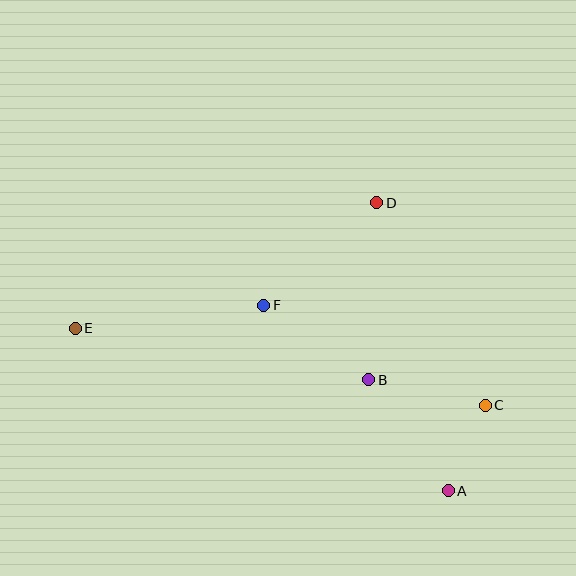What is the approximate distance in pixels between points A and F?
The distance between A and F is approximately 262 pixels.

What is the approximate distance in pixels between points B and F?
The distance between B and F is approximately 129 pixels.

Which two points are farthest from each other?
Points C and E are farthest from each other.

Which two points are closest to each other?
Points A and C are closest to each other.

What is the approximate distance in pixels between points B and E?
The distance between B and E is approximately 298 pixels.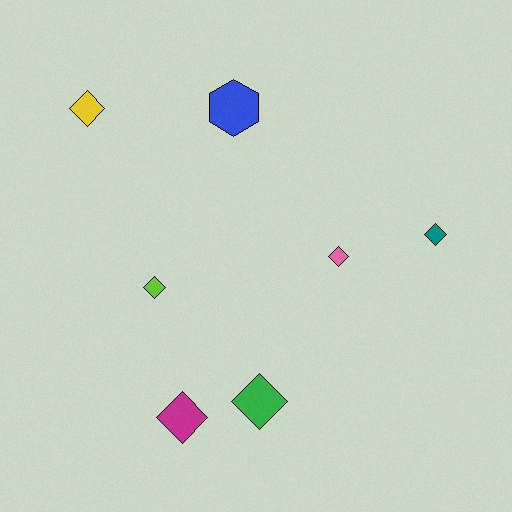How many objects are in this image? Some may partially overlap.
There are 7 objects.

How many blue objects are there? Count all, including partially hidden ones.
There is 1 blue object.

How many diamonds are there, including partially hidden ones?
There are 6 diamonds.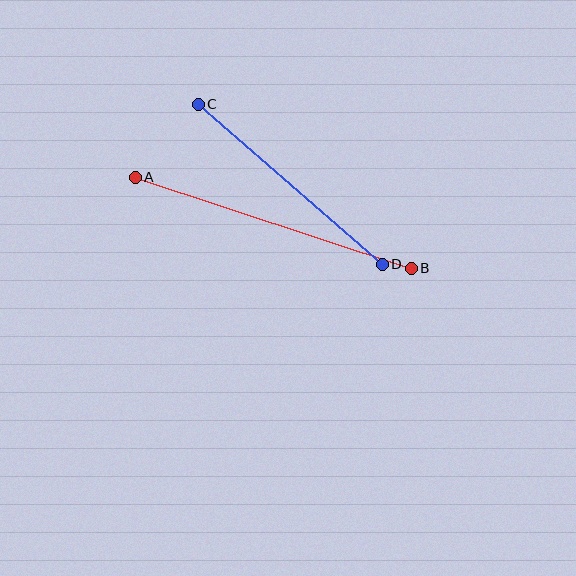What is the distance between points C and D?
The distance is approximately 244 pixels.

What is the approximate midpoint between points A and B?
The midpoint is at approximately (273, 223) pixels.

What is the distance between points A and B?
The distance is approximately 291 pixels.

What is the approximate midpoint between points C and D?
The midpoint is at approximately (290, 184) pixels.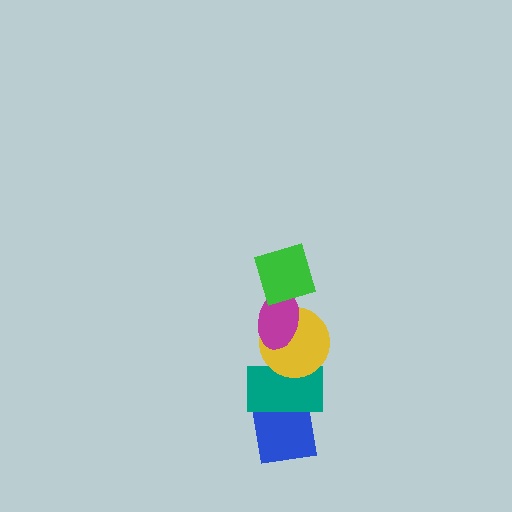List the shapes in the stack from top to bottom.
From top to bottom: the green square, the magenta ellipse, the yellow circle, the teal rectangle, the blue square.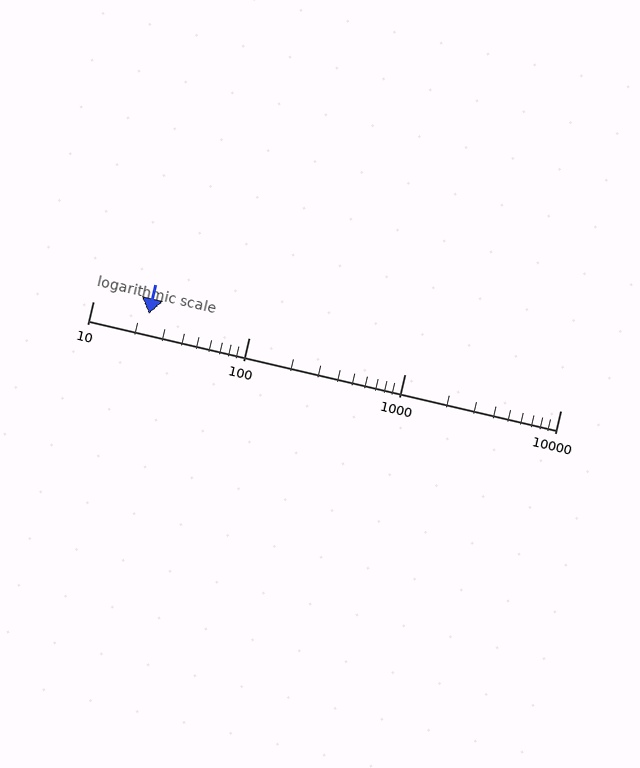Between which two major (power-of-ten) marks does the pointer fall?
The pointer is between 10 and 100.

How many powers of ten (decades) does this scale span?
The scale spans 3 decades, from 10 to 10000.